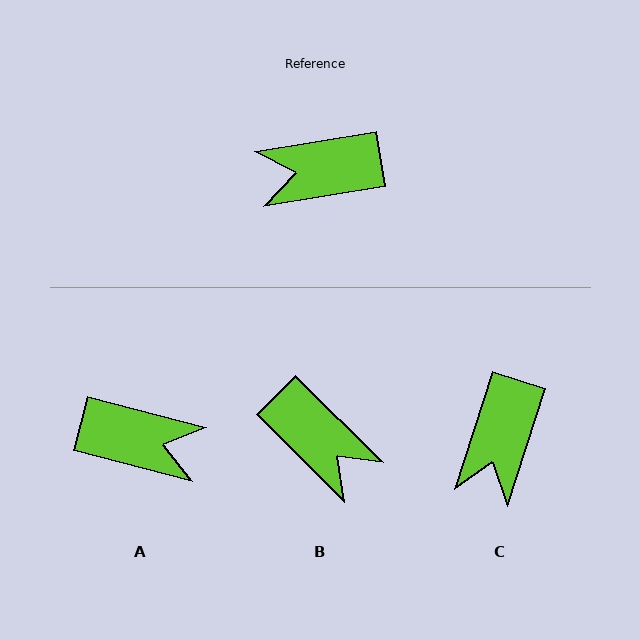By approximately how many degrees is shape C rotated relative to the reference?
Approximately 63 degrees counter-clockwise.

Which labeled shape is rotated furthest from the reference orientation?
A, about 156 degrees away.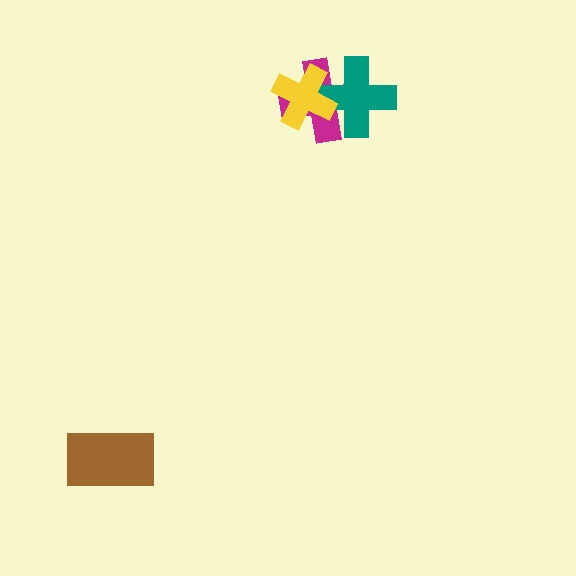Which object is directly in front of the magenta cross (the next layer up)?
The teal cross is directly in front of the magenta cross.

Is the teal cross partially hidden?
Yes, it is partially covered by another shape.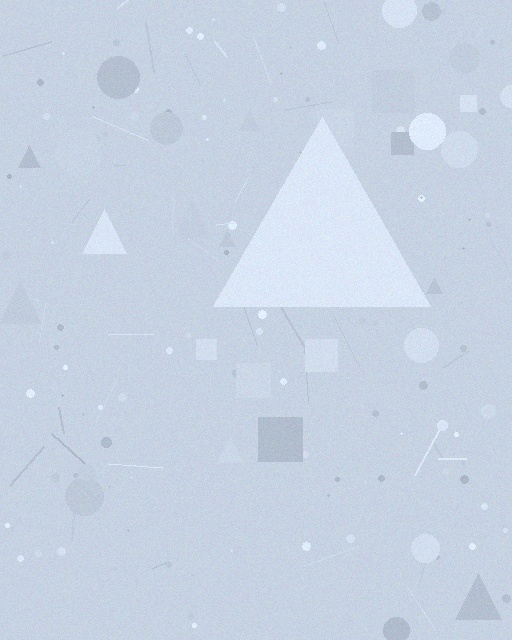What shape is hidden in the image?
A triangle is hidden in the image.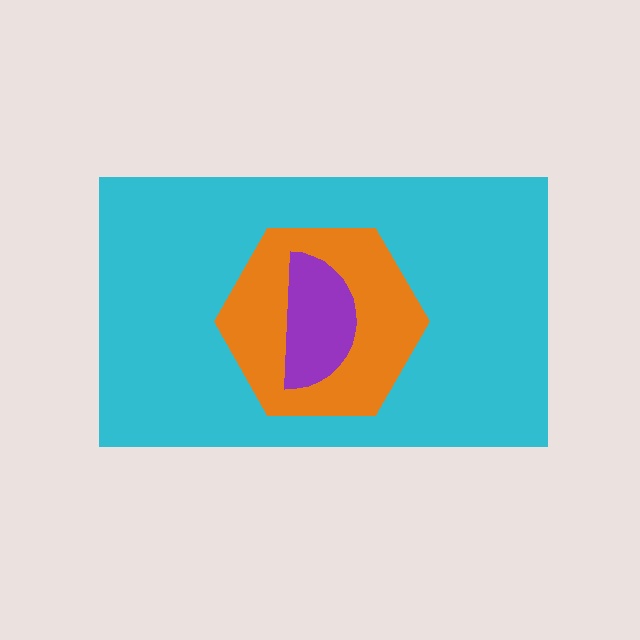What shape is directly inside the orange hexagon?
The purple semicircle.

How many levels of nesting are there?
3.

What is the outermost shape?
The cyan rectangle.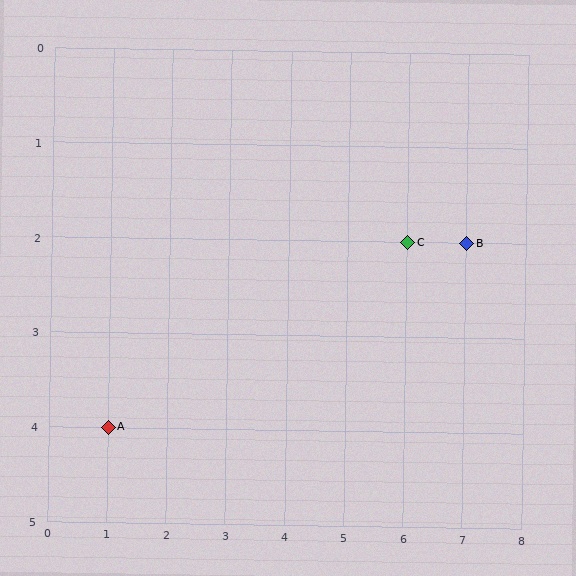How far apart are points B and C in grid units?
Points B and C are 1 column apart.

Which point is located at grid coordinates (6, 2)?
Point C is at (6, 2).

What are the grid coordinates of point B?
Point B is at grid coordinates (7, 2).